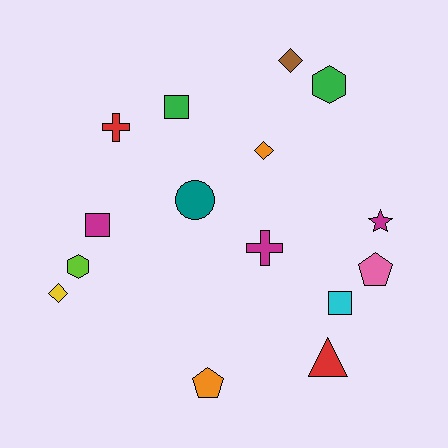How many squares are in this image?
There are 3 squares.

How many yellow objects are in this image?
There is 1 yellow object.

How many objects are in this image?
There are 15 objects.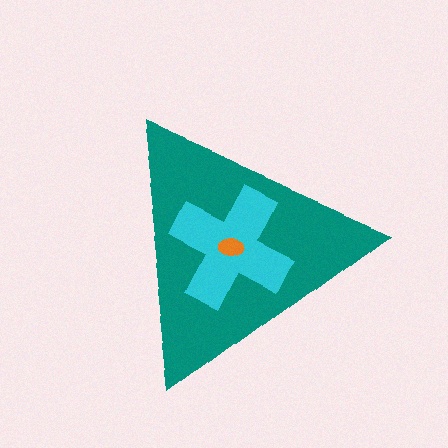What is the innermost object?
The orange ellipse.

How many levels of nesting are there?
3.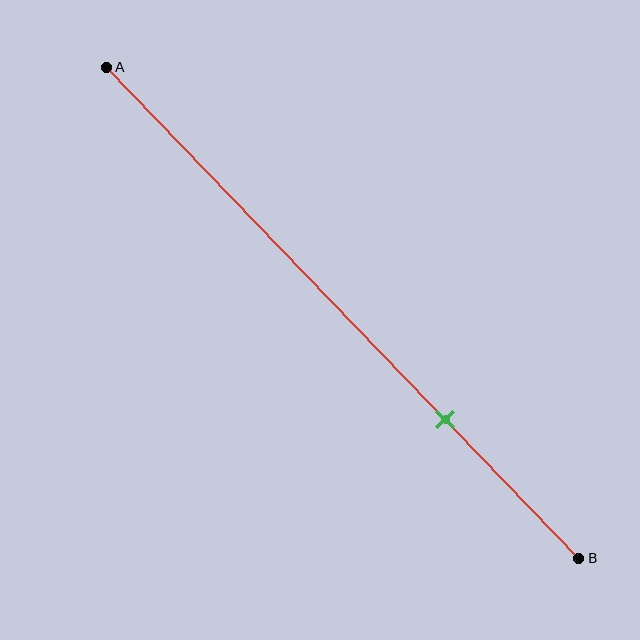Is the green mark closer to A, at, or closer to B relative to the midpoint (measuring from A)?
The green mark is closer to point B than the midpoint of segment AB.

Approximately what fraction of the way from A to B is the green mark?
The green mark is approximately 70% of the way from A to B.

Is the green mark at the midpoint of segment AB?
No, the mark is at about 70% from A, not at the 50% midpoint.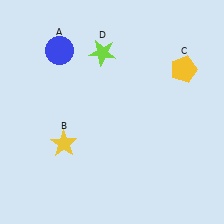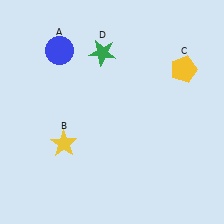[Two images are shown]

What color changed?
The star (D) changed from lime in Image 1 to green in Image 2.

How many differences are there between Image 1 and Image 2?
There is 1 difference between the two images.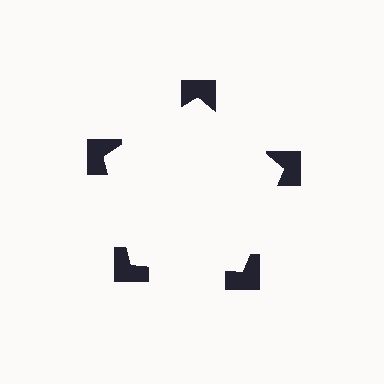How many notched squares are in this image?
There are 5 — one at each vertex of the illusory pentagon.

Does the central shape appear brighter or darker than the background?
It typically appears slightly brighter than the background, even though no actual brightness change is drawn.